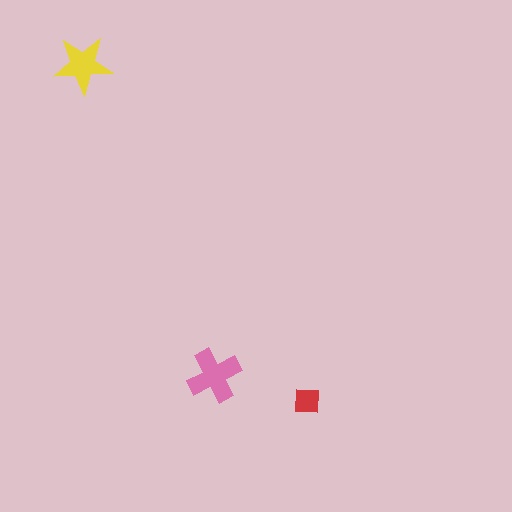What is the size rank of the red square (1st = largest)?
3rd.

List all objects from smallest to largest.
The red square, the yellow star, the pink cross.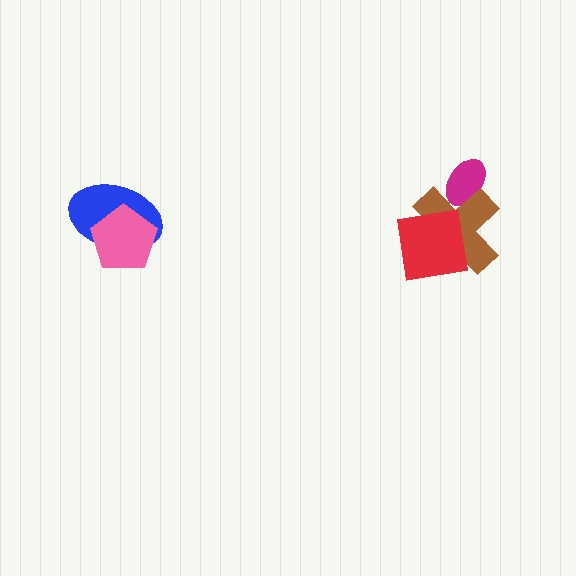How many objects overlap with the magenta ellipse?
1 object overlaps with the magenta ellipse.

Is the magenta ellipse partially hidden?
Yes, it is partially covered by another shape.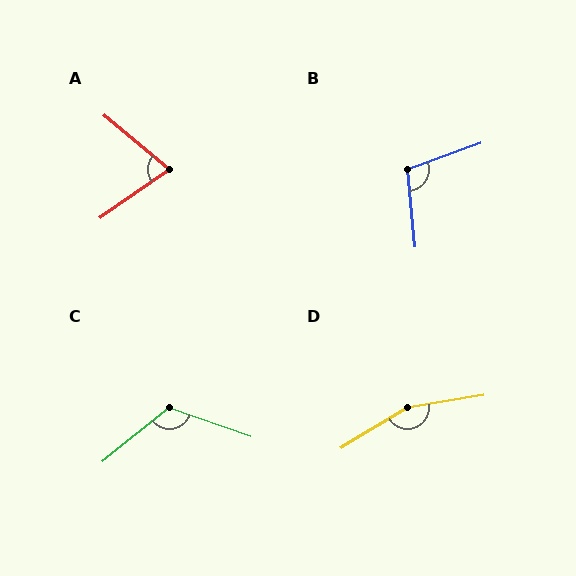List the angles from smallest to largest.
A (75°), B (104°), C (121°), D (157°).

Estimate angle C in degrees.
Approximately 121 degrees.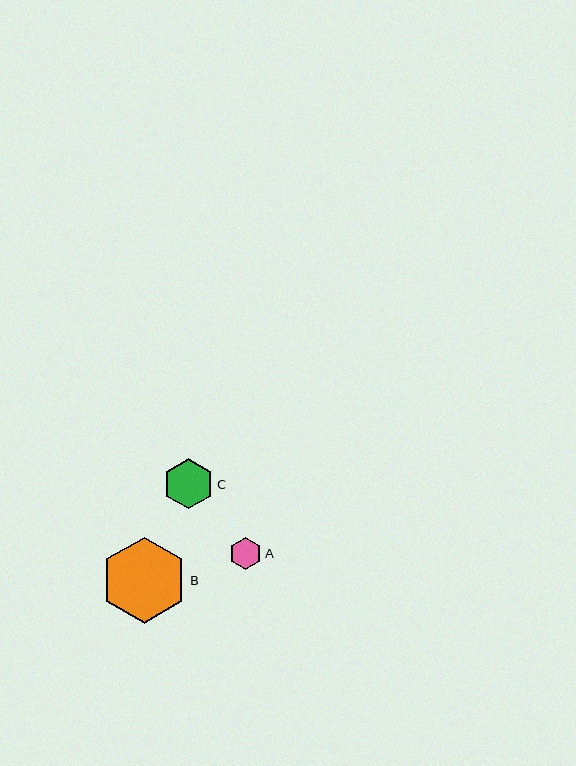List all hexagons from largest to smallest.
From largest to smallest: B, C, A.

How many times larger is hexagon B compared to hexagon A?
Hexagon B is approximately 2.6 times the size of hexagon A.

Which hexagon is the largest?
Hexagon B is the largest with a size of approximately 86 pixels.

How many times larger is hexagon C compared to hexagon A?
Hexagon C is approximately 1.5 times the size of hexagon A.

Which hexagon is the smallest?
Hexagon A is the smallest with a size of approximately 33 pixels.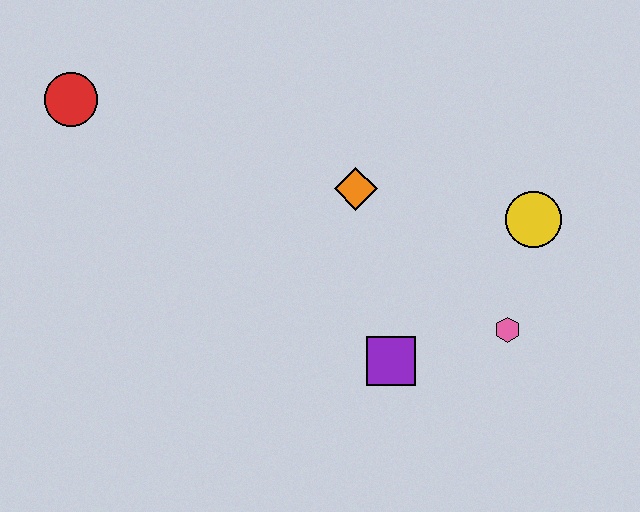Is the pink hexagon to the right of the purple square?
Yes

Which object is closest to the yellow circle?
The pink hexagon is closest to the yellow circle.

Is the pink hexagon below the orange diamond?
Yes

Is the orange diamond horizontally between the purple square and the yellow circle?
No